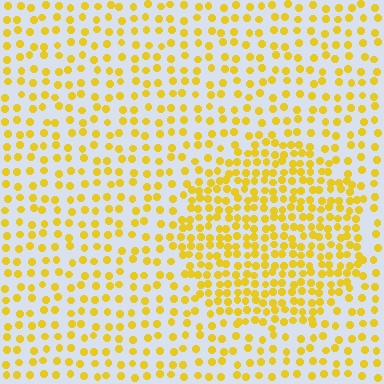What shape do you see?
I see a circle.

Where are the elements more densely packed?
The elements are more densely packed inside the circle boundary.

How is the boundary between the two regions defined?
The boundary is defined by a change in element density (approximately 1.9x ratio). All elements are the same color, size, and shape.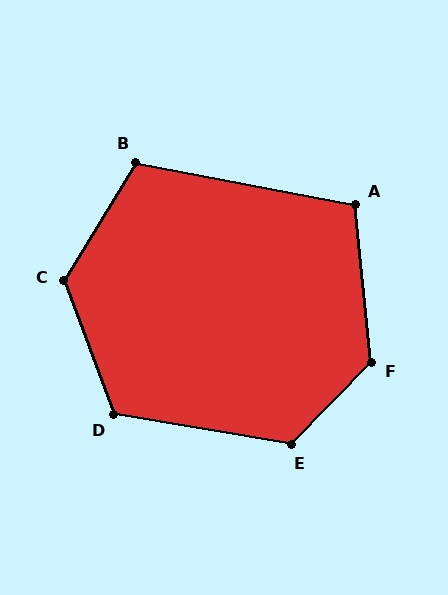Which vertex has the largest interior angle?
F, at approximately 130 degrees.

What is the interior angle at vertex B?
Approximately 111 degrees (obtuse).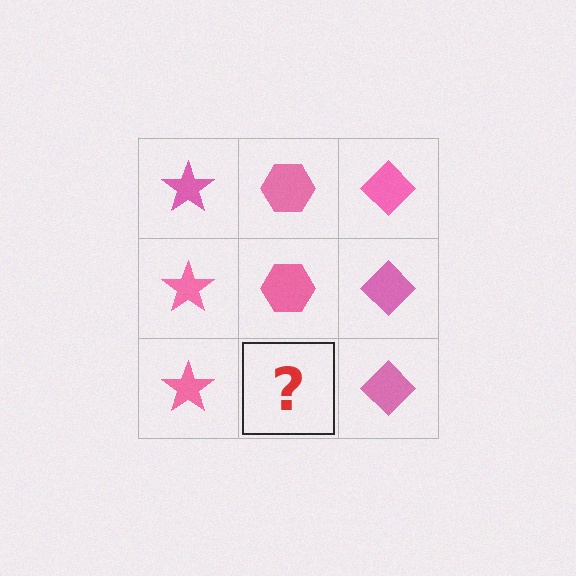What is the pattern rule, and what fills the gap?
The rule is that each column has a consistent shape. The gap should be filled with a pink hexagon.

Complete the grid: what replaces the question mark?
The question mark should be replaced with a pink hexagon.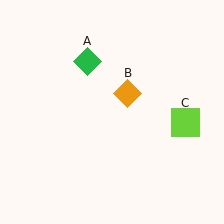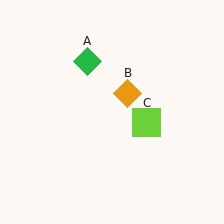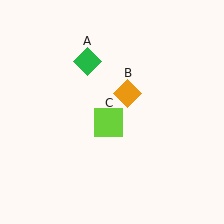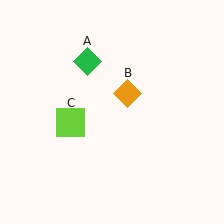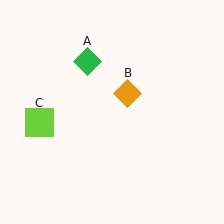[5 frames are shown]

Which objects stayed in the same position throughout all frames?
Green diamond (object A) and orange diamond (object B) remained stationary.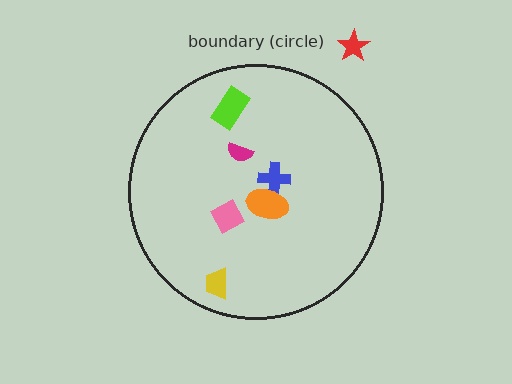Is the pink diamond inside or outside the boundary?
Inside.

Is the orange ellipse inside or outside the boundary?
Inside.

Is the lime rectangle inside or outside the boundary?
Inside.